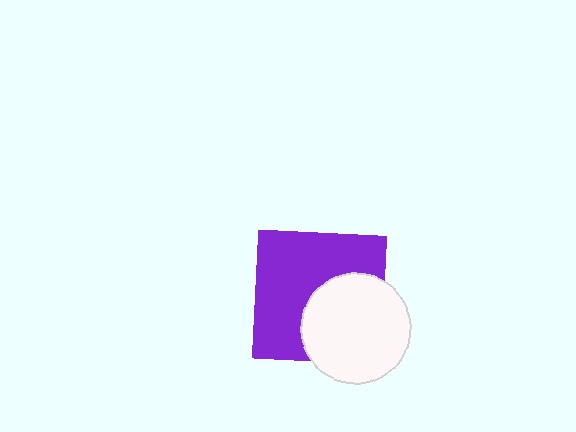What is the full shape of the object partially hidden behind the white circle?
The partially hidden object is a purple square.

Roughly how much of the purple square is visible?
About half of it is visible (roughly 60%).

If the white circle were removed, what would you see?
You would see the complete purple square.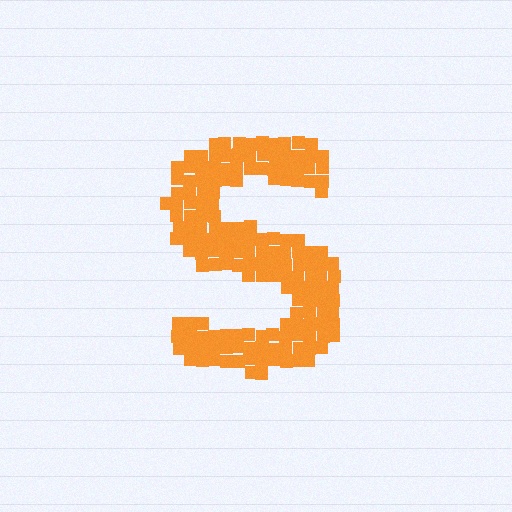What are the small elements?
The small elements are squares.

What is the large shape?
The large shape is the letter S.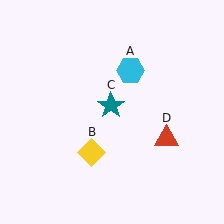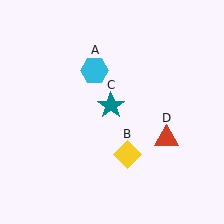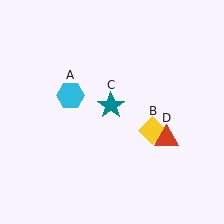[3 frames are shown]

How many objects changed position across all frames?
2 objects changed position: cyan hexagon (object A), yellow diamond (object B).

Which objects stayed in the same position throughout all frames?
Teal star (object C) and red triangle (object D) remained stationary.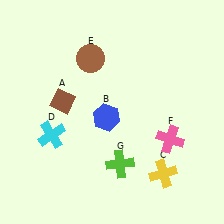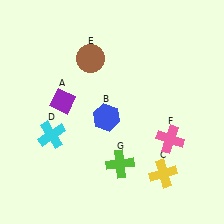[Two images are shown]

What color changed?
The diamond (A) changed from brown in Image 1 to purple in Image 2.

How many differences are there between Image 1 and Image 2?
There is 1 difference between the two images.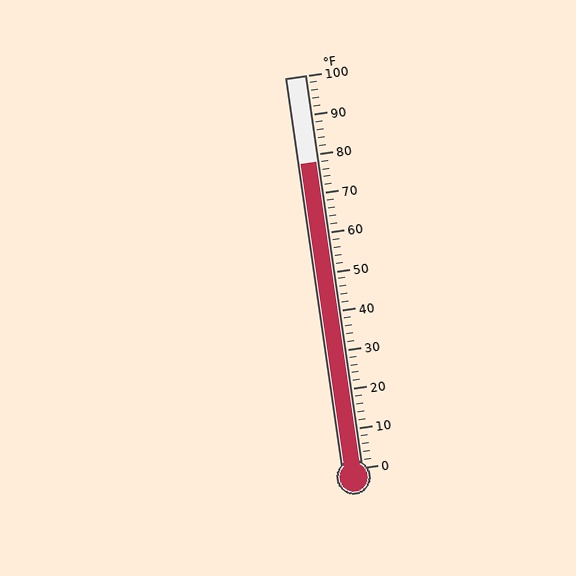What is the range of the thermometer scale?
The thermometer scale ranges from 0°F to 100°F.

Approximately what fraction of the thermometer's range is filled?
The thermometer is filled to approximately 80% of its range.